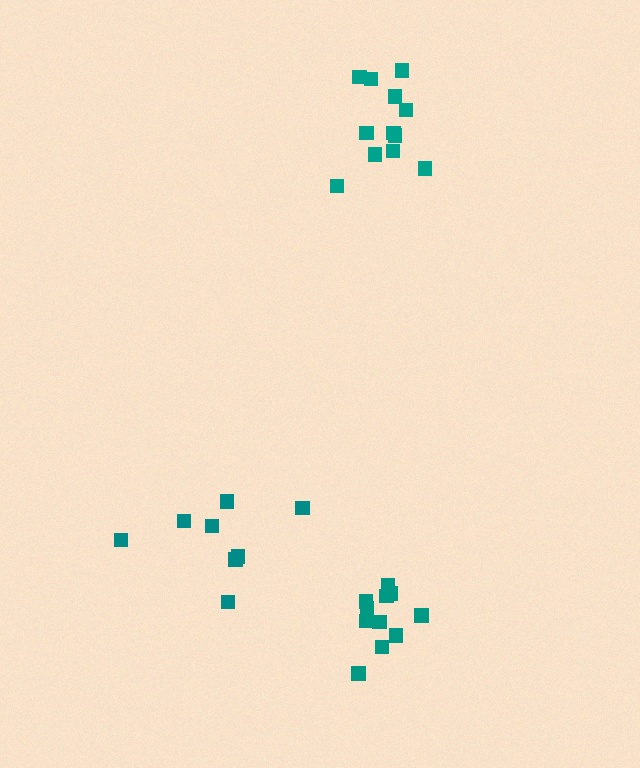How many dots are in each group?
Group 1: 12 dots, Group 2: 11 dots, Group 3: 8 dots (31 total).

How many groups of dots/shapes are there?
There are 3 groups.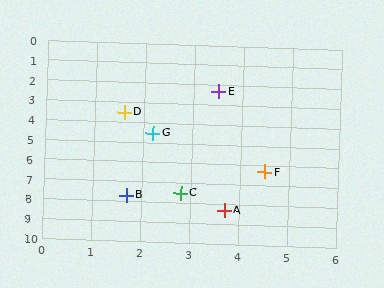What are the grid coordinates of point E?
Point E is at approximately (3.5, 2.3).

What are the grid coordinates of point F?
Point F is at approximately (4.5, 6.3).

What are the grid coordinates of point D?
Point D is at approximately (1.6, 3.5).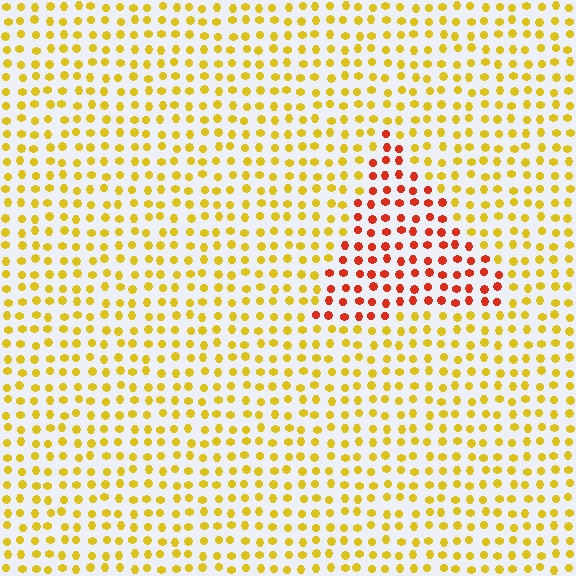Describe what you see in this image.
The image is filled with small yellow elements in a uniform arrangement. A triangle-shaped region is visible where the elements are tinted to a slightly different hue, forming a subtle color boundary.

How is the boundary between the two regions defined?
The boundary is defined purely by a slight shift in hue (about 47 degrees). Spacing, size, and orientation are identical on both sides.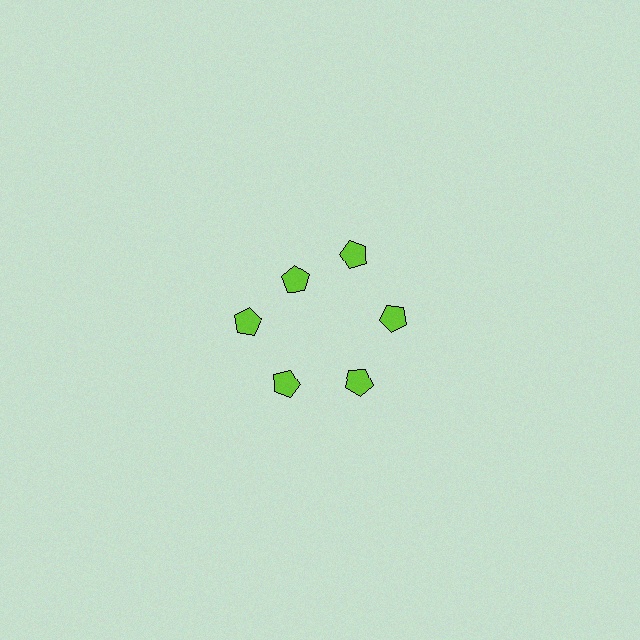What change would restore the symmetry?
The symmetry would be restored by moving it outward, back onto the ring so that all 6 pentagons sit at equal angles and equal distance from the center.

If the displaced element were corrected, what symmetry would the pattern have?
It would have 6-fold rotational symmetry — the pattern would map onto itself every 60 degrees.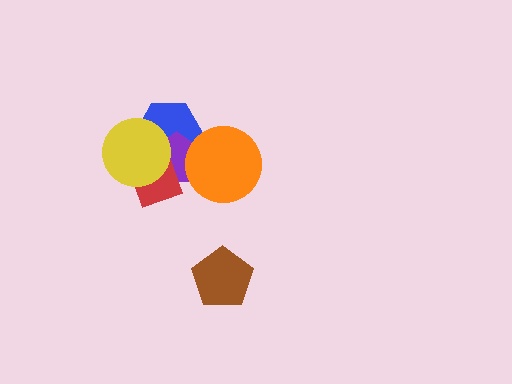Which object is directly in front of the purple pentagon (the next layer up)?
The red diamond is directly in front of the purple pentagon.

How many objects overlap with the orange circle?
2 objects overlap with the orange circle.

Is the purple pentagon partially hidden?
Yes, it is partially covered by another shape.